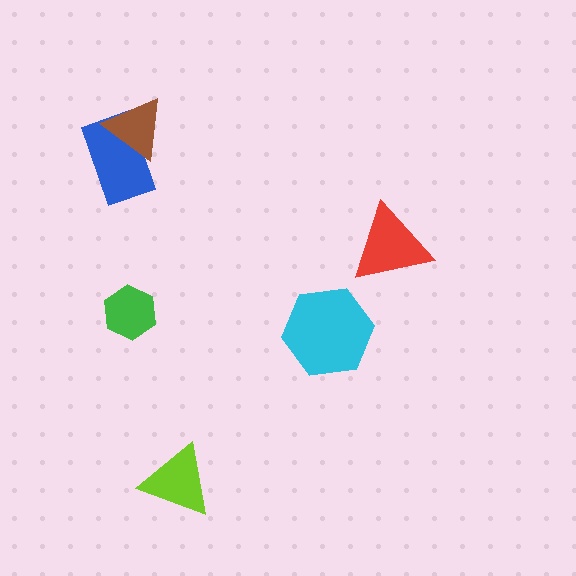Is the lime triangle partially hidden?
No, no other shape covers it.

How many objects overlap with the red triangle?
0 objects overlap with the red triangle.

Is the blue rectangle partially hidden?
Yes, it is partially covered by another shape.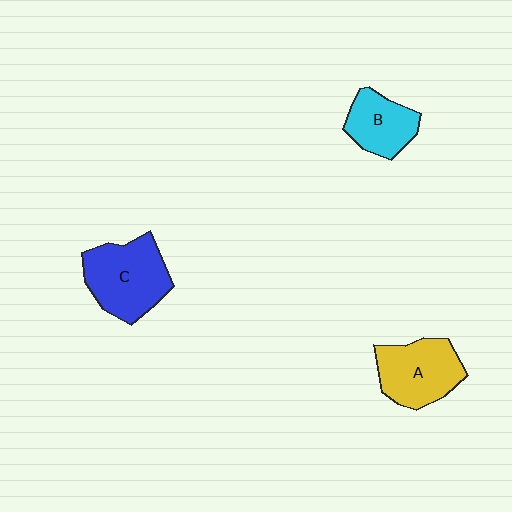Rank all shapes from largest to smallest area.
From largest to smallest: C (blue), A (yellow), B (cyan).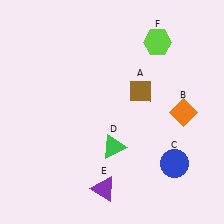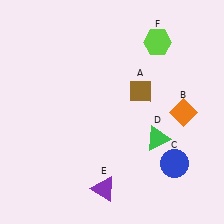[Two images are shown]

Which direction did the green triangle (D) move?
The green triangle (D) moved right.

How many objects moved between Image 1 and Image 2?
1 object moved between the two images.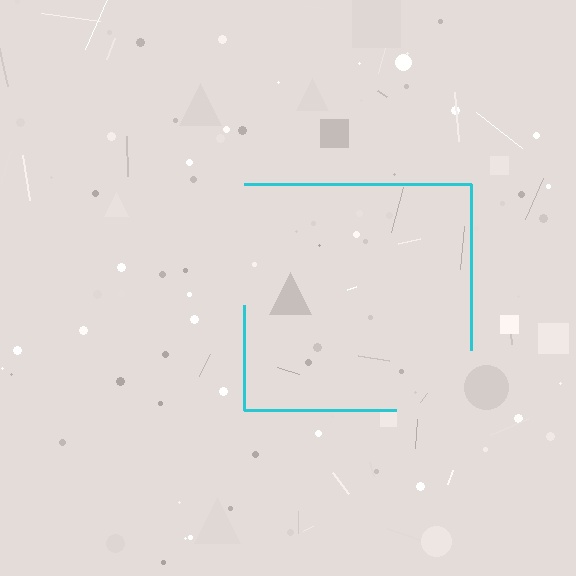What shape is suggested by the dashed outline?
The dashed outline suggests a square.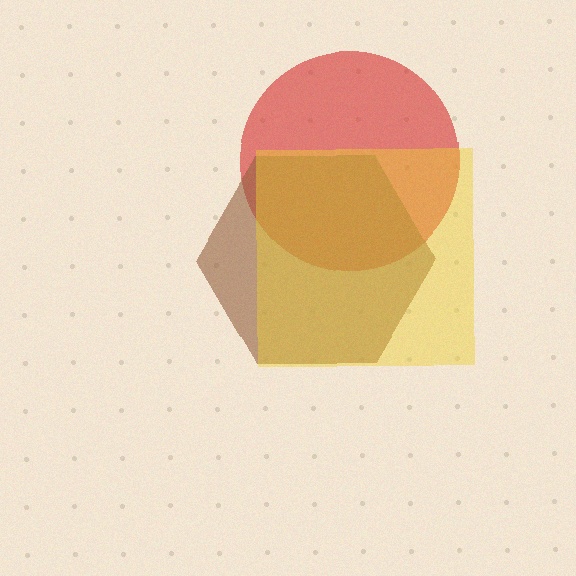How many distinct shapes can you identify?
There are 3 distinct shapes: a red circle, a brown hexagon, a yellow square.